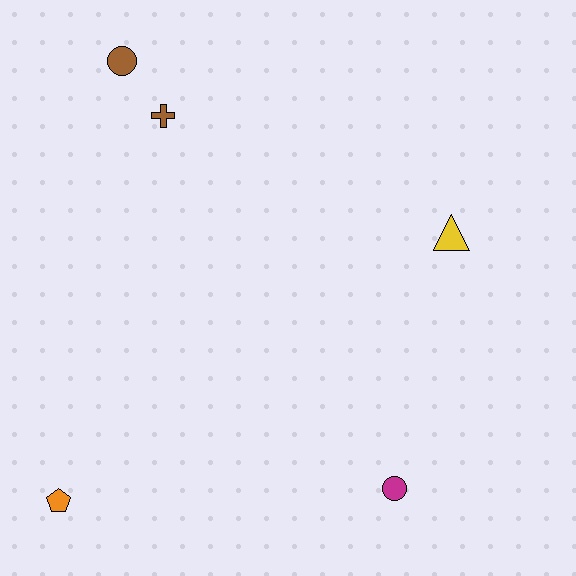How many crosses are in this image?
There is 1 cross.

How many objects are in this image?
There are 5 objects.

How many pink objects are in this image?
There are no pink objects.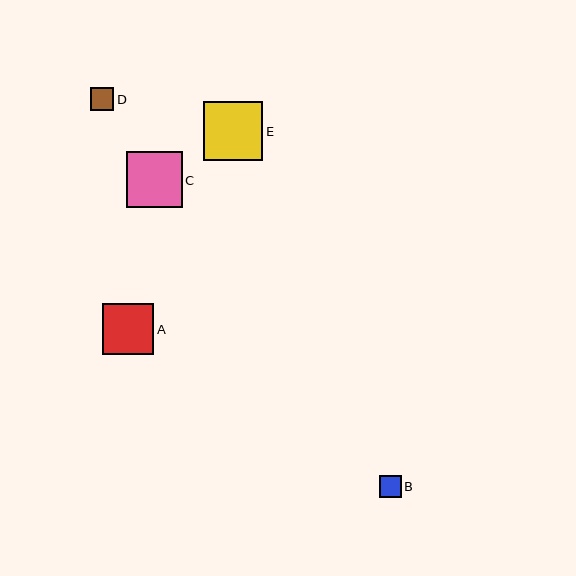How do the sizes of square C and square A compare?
Square C and square A are approximately the same size.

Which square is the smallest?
Square B is the smallest with a size of approximately 22 pixels.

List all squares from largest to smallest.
From largest to smallest: E, C, A, D, B.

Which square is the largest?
Square E is the largest with a size of approximately 59 pixels.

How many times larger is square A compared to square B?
Square A is approximately 2.3 times the size of square B.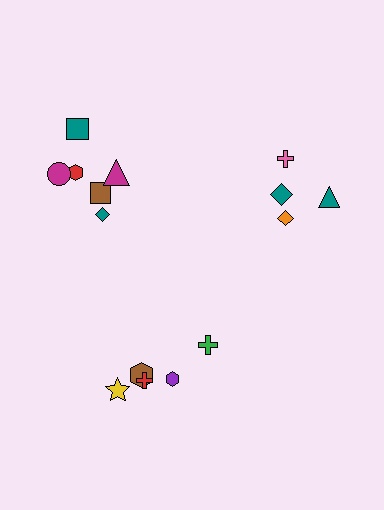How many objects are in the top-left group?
There are 6 objects.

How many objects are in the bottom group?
There are 5 objects.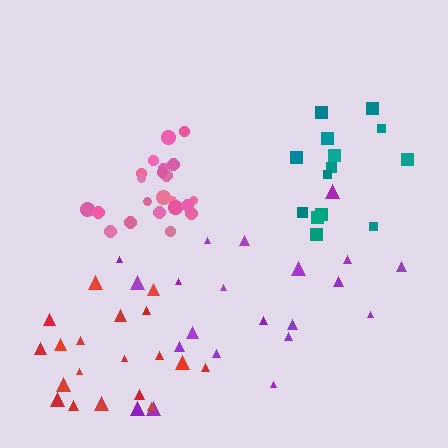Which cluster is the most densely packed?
Pink.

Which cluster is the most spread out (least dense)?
Purple.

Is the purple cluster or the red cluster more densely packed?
Red.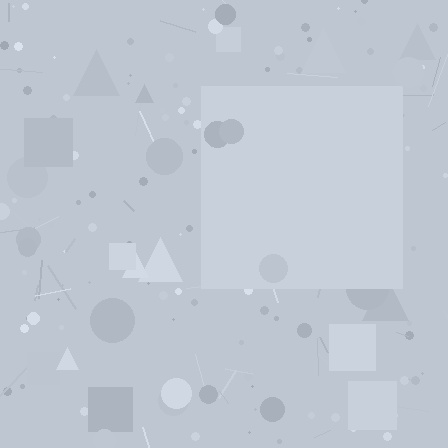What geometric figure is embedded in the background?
A square is embedded in the background.